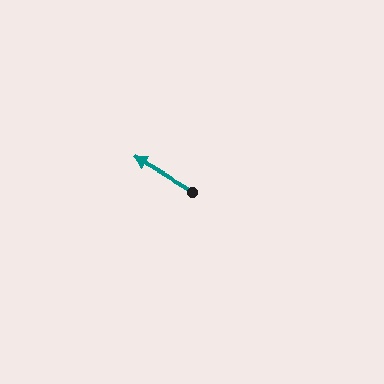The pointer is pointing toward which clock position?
Roughly 10 o'clock.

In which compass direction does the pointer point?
Northwest.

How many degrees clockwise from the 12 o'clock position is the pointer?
Approximately 300 degrees.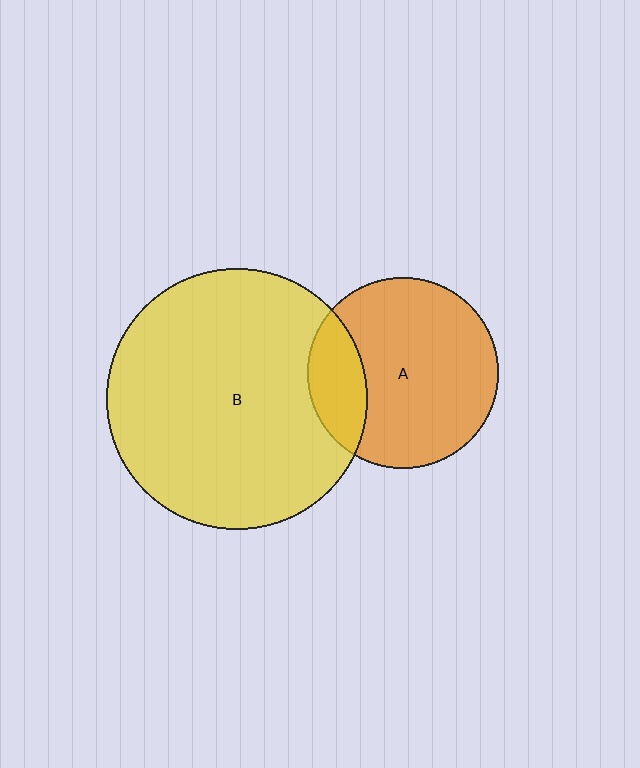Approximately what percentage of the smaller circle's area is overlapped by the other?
Approximately 20%.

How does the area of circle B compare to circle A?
Approximately 1.9 times.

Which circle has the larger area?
Circle B (yellow).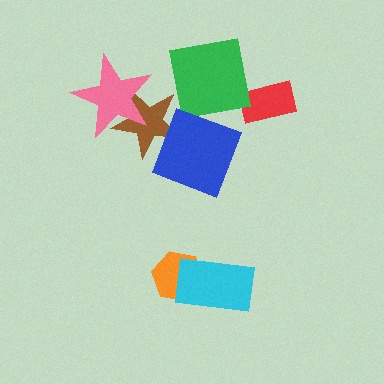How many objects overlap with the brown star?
2 objects overlap with the brown star.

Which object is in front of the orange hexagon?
The cyan rectangle is in front of the orange hexagon.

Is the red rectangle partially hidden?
No, no other shape covers it.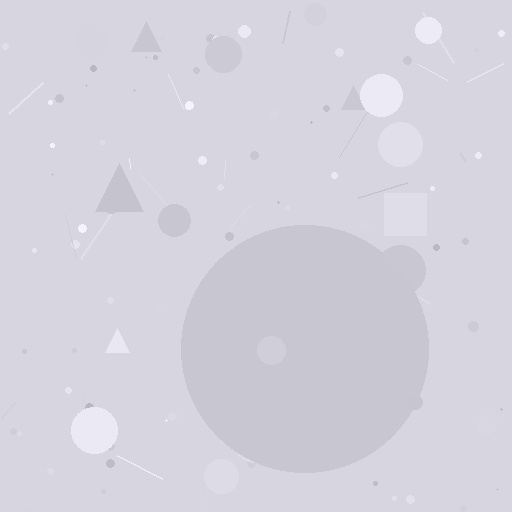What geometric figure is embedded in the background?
A circle is embedded in the background.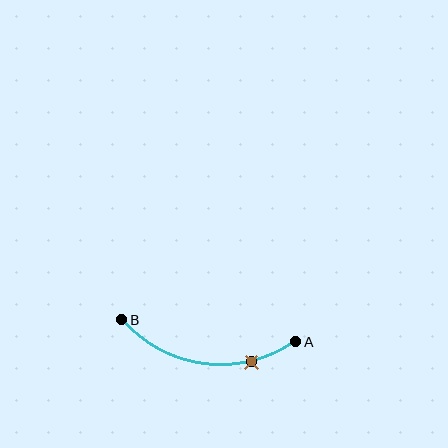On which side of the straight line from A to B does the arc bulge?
The arc bulges below the straight line connecting A and B.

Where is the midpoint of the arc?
The arc midpoint is the point on the curve farthest from the straight line joining A and B. It sits below that line.